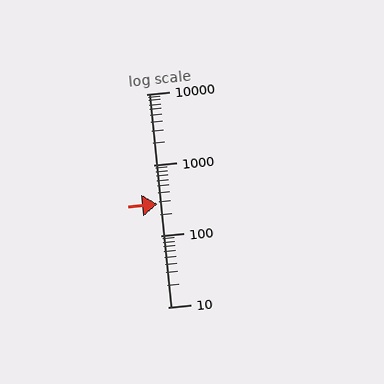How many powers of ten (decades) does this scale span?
The scale spans 3 decades, from 10 to 10000.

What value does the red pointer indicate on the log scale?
The pointer indicates approximately 280.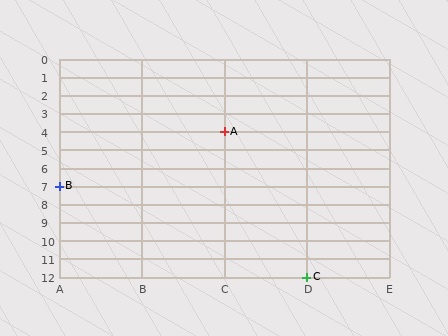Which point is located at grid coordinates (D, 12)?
Point C is at (D, 12).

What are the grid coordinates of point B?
Point B is at grid coordinates (A, 7).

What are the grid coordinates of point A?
Point A is at grid coordinates (C, 4).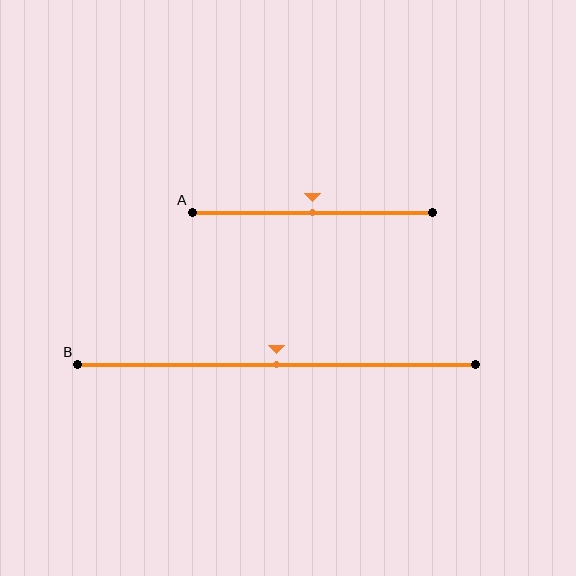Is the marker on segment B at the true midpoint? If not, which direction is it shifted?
Yes, the marker on segment B is at the true midpoint.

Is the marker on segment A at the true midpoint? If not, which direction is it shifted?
Yes, the marker on segment A is at the true midpoint.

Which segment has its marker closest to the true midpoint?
Segment A has its marker closest to the true midpoint.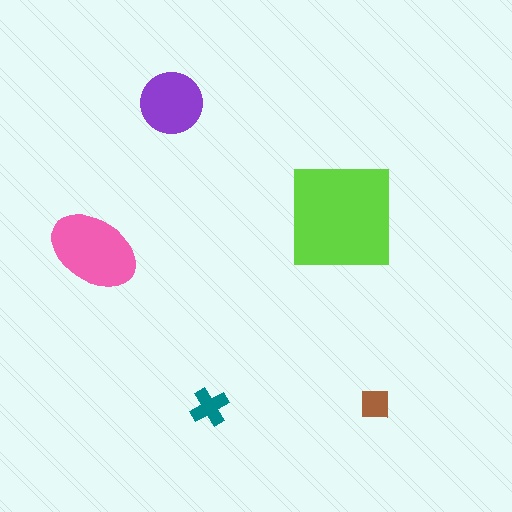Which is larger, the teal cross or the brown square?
The teal cross.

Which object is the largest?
The lime square.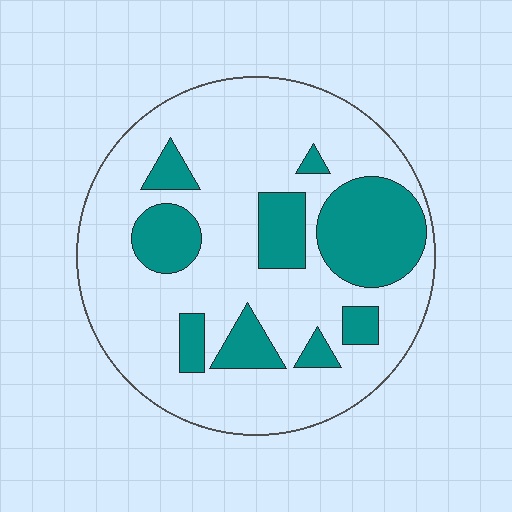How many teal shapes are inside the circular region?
9.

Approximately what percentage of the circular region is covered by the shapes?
Approximately 25%.